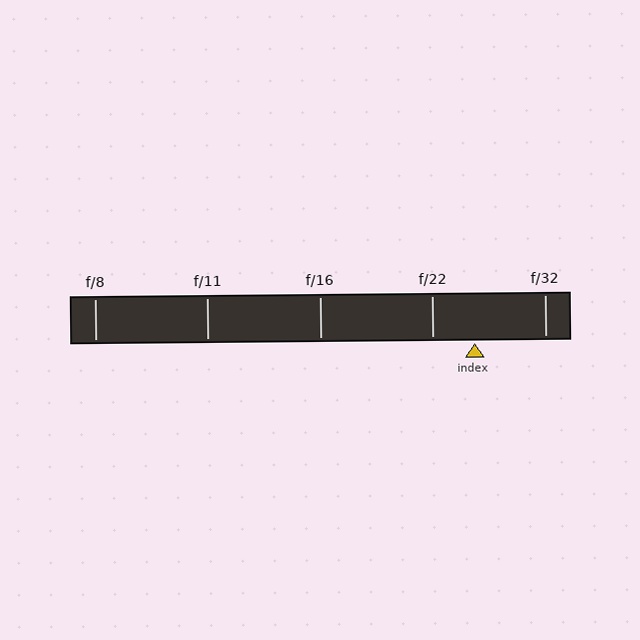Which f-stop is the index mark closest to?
The index mark is closest to f/22.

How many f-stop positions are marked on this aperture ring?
There are 5 f-stop positions marked.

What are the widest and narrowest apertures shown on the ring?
The widest aperture shown is f/8 and the narrowest is f/32.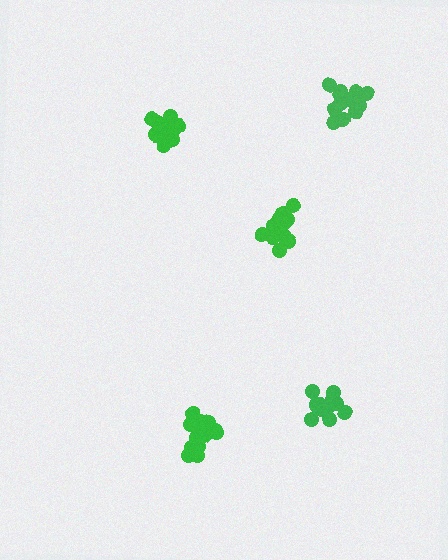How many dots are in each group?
Group 1: 13 dots, Group 2: 18 dots, Group 3: 12 dots, Group 4: 17 dots, Group 5: 17 dots (77 total).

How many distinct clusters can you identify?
There are 5 distinct clusters.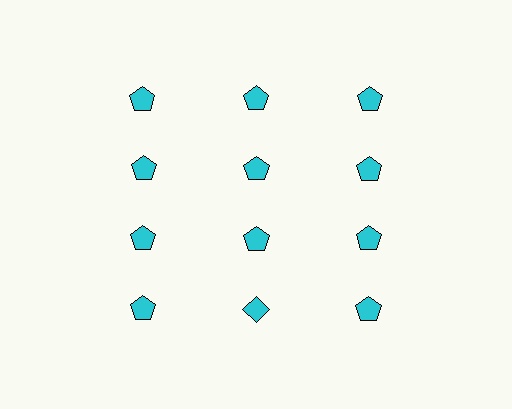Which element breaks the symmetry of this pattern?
The cyan diamond in the fourth row, second from left column breaks the symmetry. All other shapes are cyan pentagons.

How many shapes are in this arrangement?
There are 12 shapes arranged in a grid pattern.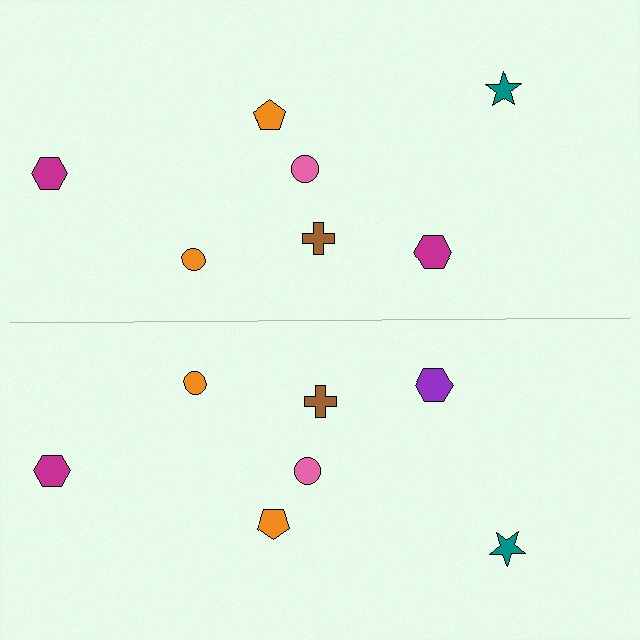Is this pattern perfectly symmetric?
No, the pattern is not perfectly symmetric. The purple hexagon on the bottom side breaks the symmetry — its mirror counterpart is magenta.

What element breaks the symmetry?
The purple hexagon on the bottom side breaks the symmetry — its mirror counterpart is magenta.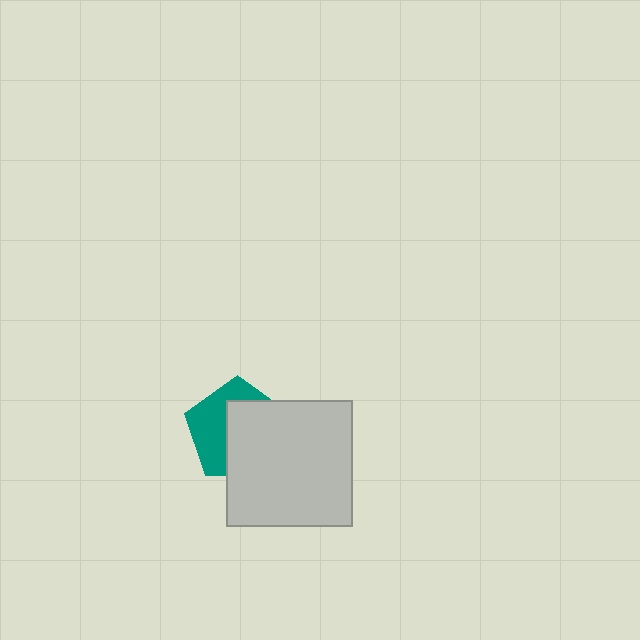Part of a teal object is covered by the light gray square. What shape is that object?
It is a pentagon.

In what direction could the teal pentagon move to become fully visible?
The teal pentagon could move toward the upper-left. That would shift it out from behind the light gray square entirely.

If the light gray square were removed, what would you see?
You would see the complete teal pentagon.